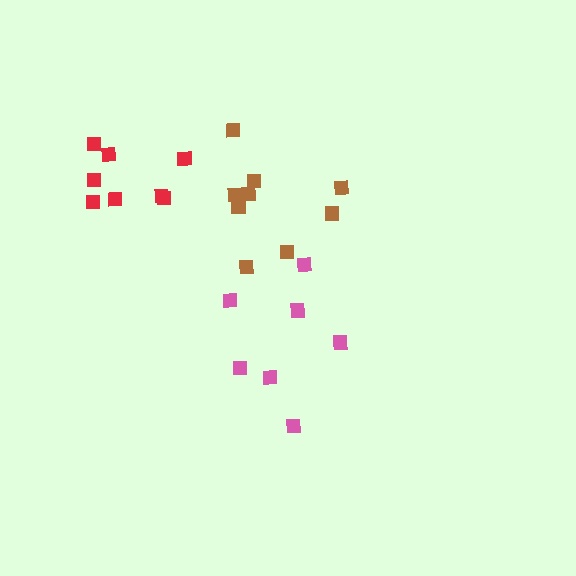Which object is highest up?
The red cluster is topmost.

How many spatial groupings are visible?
There are 3 spatial groupings.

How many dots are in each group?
Group 1: 7 dots, Group 2: 8 dots, Group 3: 9 dots (24 total).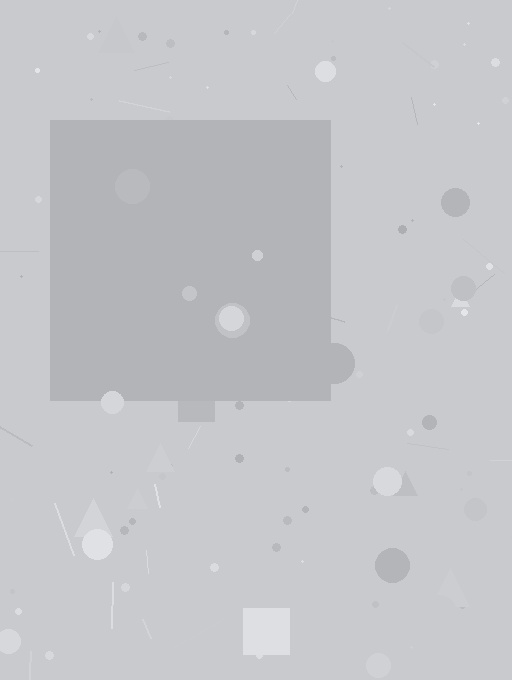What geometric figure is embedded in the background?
A square is embedded in the background.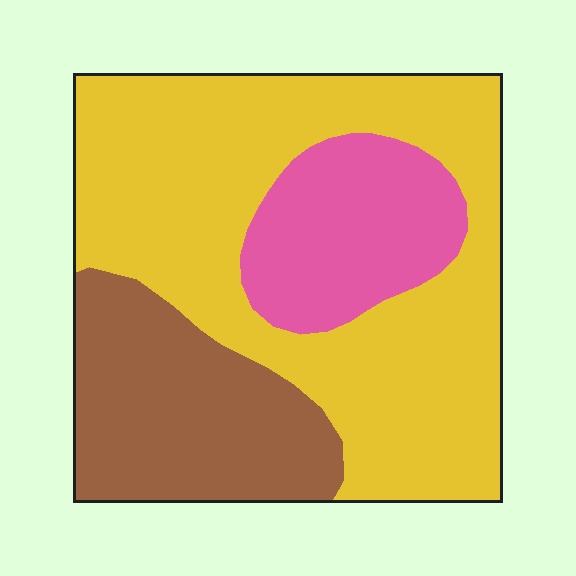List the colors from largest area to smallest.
From largest to smallest: yellow, brown, pink.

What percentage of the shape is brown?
Brown takes up between a sixth and a third of the shape.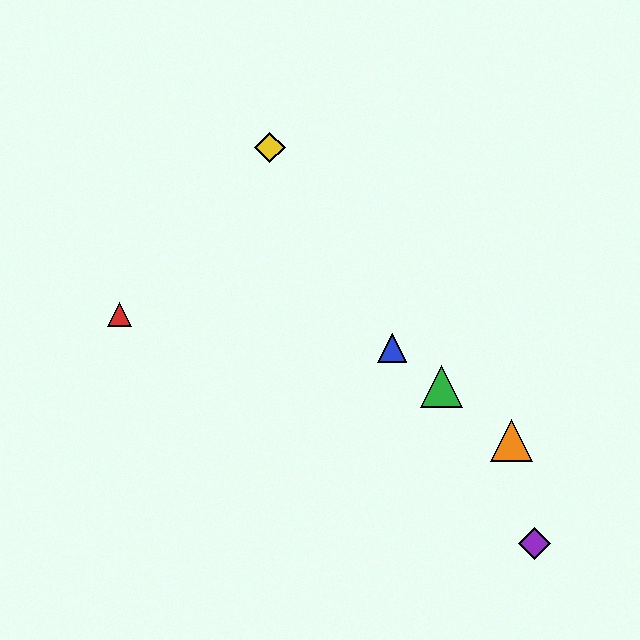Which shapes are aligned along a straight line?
The blue triangle, the green triangle, the orange triangle are aligned along a straight line.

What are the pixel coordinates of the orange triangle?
The orange triangle is at (512, 440).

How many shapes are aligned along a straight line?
3 shapes (the blue triangle, the green triangle, the orange triangle) are aligned along a straight line.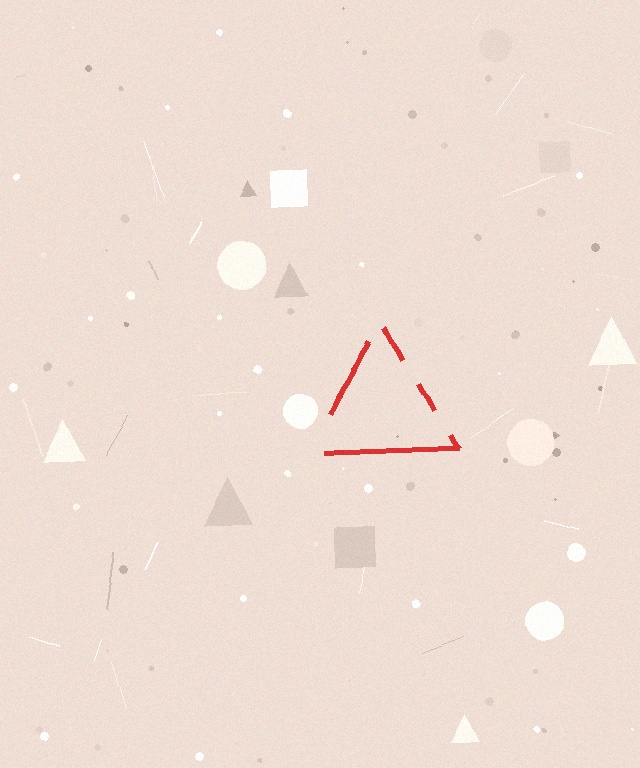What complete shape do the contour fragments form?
The contour fragments form a triangle.